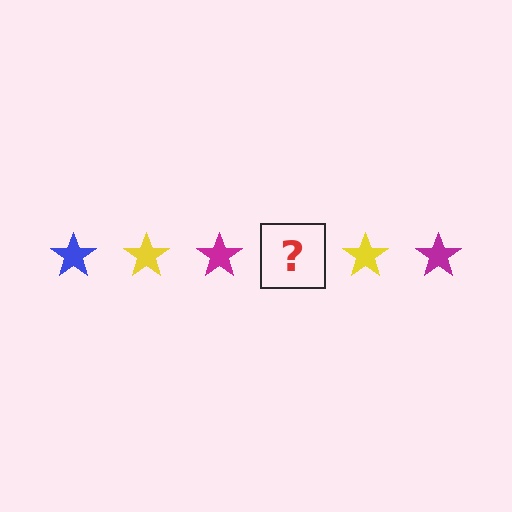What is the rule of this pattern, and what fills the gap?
The rule is that the pattern cycles through blue, yellow, magenta stars. The gap should be filled with a blue star.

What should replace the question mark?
The question mark should be replaced with a blue star.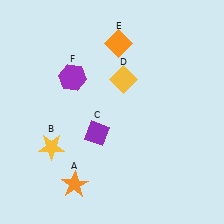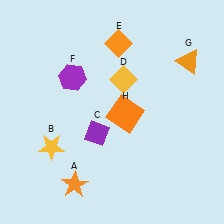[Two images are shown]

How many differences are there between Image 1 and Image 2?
There are 2 differences between the two images.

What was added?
An orange triangle (G), an orange square (H) were added in Image 2.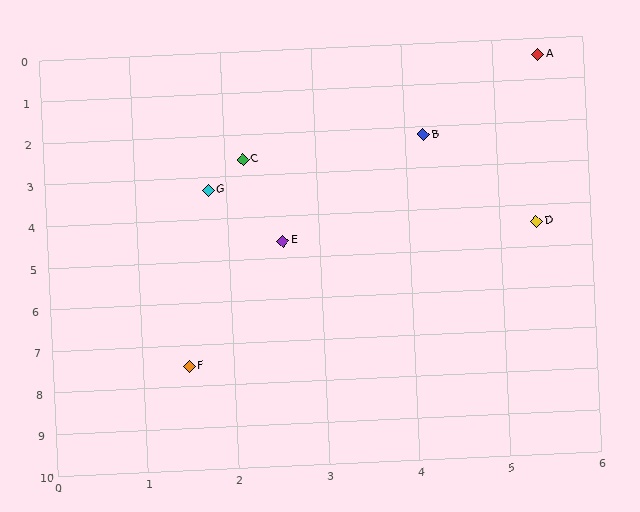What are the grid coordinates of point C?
Point C is at approximately (2.2, 2.6).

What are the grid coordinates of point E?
Point E is at approximately (2.6, 4.6).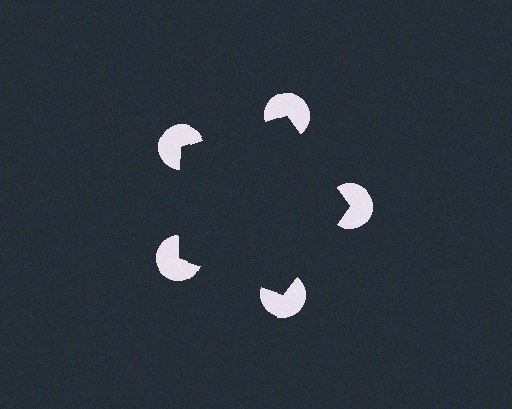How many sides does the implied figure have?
5 sides.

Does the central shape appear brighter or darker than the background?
It typically appears slightly darker than the background, even though no actual brightness change is drawn.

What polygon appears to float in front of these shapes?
An illusory pentagon — its edges are inferred from the aligned wedge cuts in the pac-man discs, not physically drawn.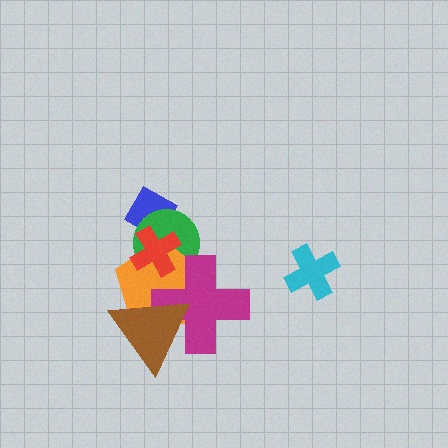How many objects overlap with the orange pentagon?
4 objects overlap with the orange pentagon.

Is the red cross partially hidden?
No, no other shape covers it.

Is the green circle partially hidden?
Yes, it is partially covered by another shape.